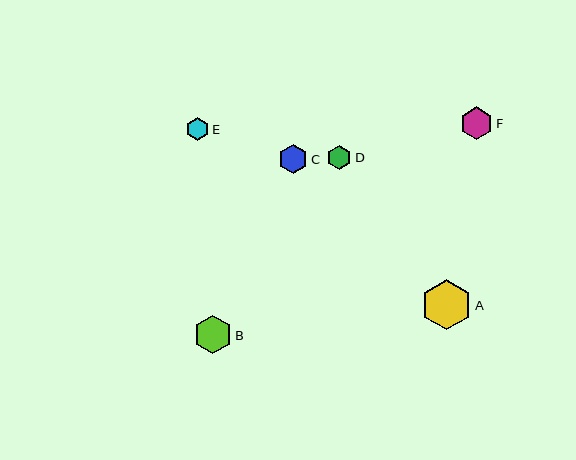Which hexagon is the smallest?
Hexagon E is the smallest with a size of approximately 23 pixels.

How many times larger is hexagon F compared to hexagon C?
Hexagon F is approximately 1.1 times the size of hexagon C.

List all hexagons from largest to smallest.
From largest to smallest: A, B, F, C, D, E.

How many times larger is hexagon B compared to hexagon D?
Hexagon B is approximately 1.6 times the size of hexagon D.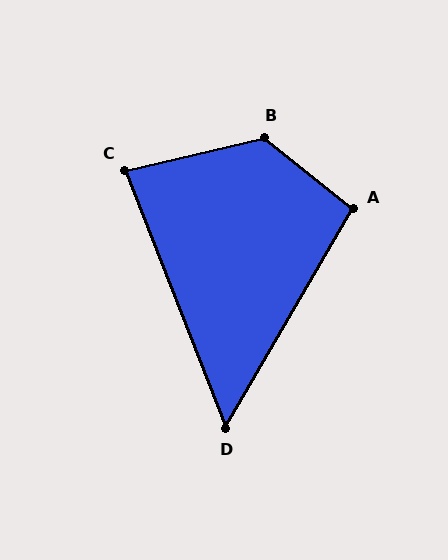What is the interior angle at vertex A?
Approximately 98 degrees (obtuse).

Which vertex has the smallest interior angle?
D, at approximately 52 degrees.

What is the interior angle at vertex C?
Approximately 82 degrees (acute).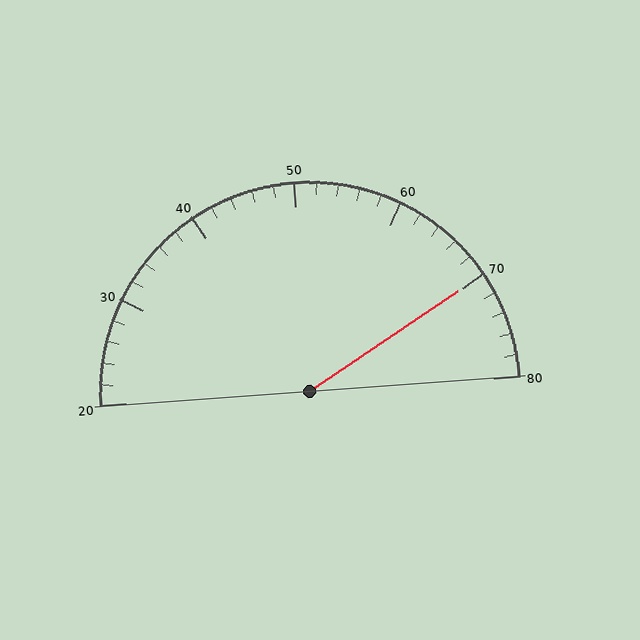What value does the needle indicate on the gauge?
The needle indicates approximately 70.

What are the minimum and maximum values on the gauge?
The gauge ranges from 20 to 80.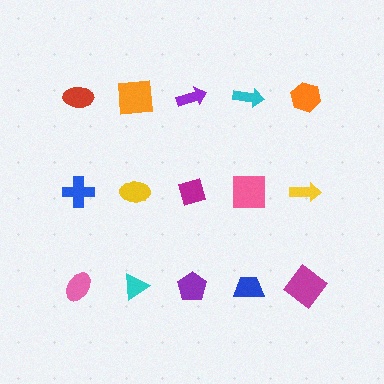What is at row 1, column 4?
A cyan arrow.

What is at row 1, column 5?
An orange hexagon.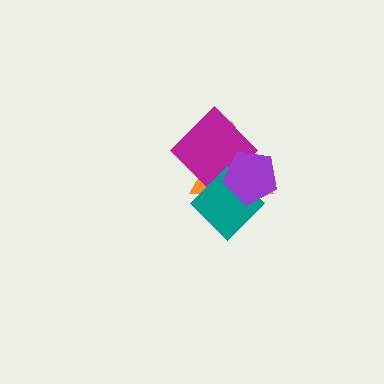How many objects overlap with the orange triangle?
3 objects overlap with the orange triangle.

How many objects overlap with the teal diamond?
3 objects overlap with the teal diamond.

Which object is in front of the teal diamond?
The purple pentagon is in front of the teal diamond.